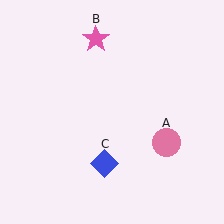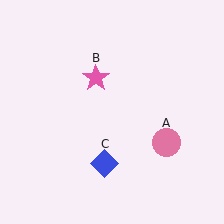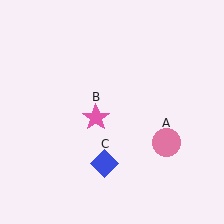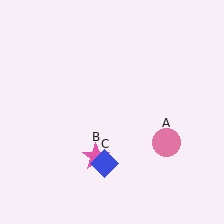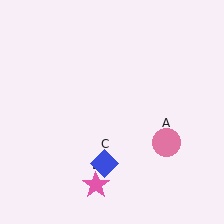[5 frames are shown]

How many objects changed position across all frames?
1 object changed position: pink star (object B).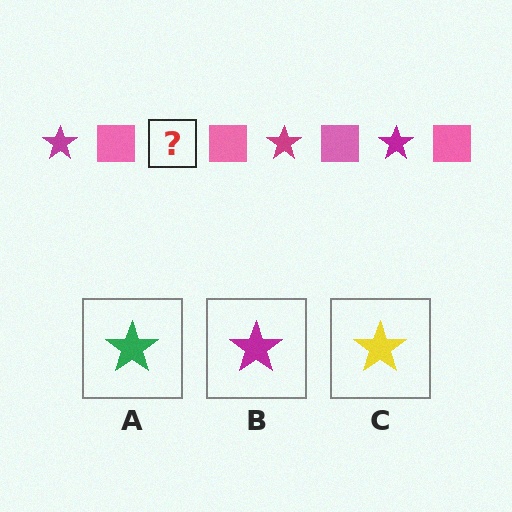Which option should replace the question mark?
Option B.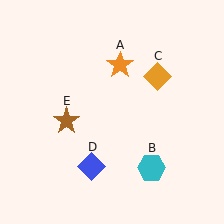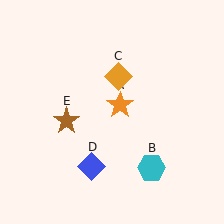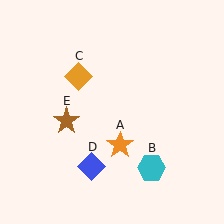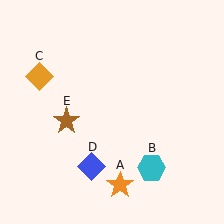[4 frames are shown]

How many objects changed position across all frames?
2 objects changed position: orange star (object A), orange diamond (object C).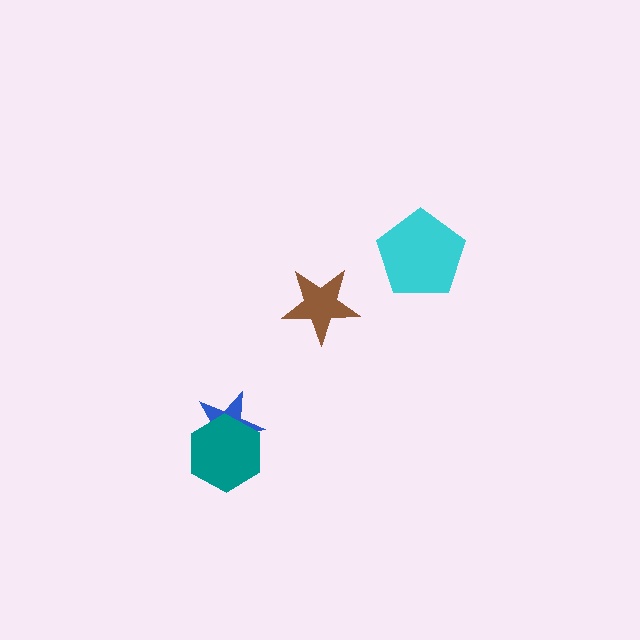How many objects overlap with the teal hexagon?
1 object overlaps with the teal hexagon.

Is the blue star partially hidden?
Yes, it is partially covered by another shape.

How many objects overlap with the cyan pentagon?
0 objects overlap with the cyan pentagon.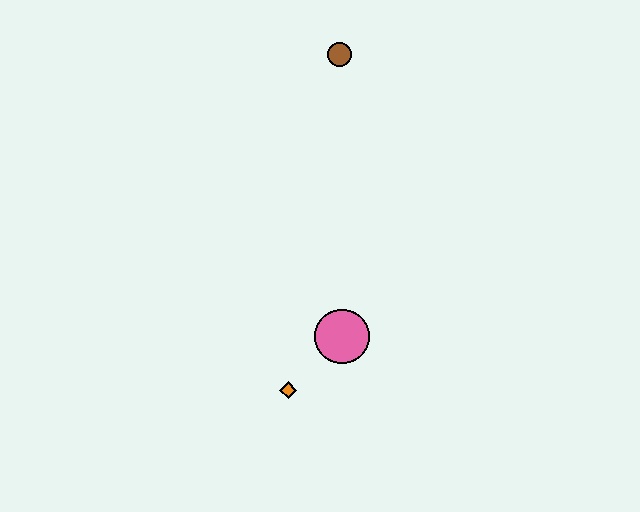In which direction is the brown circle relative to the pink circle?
The brown circle is above the pink circle.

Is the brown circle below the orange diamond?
No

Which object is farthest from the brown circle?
The orange diamond is farthest from the brown circle.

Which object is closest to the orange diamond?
The pink circle is closest to the orange diamond.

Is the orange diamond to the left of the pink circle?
Yes